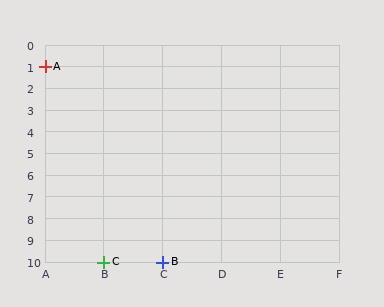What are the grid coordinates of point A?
Point A is at grid coordinates (A, 1).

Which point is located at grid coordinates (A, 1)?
Point A is at (A, 1).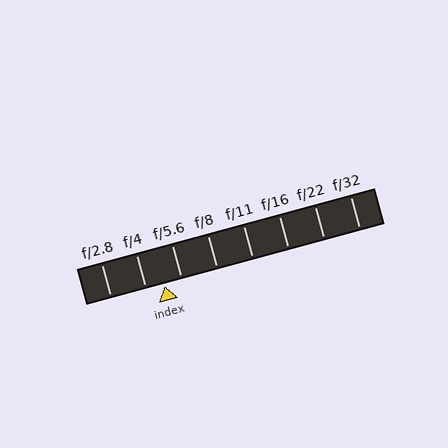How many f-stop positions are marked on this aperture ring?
There are 8 f-stop positions marked.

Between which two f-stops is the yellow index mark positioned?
The index mark is between f/4 and f/5.6.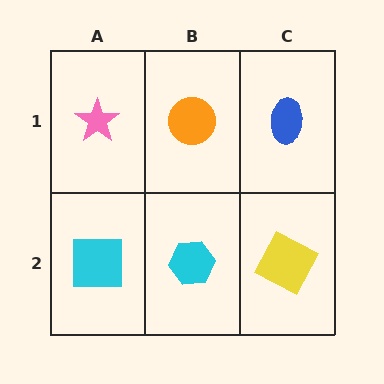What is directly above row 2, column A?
A pink star.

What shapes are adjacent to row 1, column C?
A yellow square (row 2, column C), an orange circle (row 1, column B).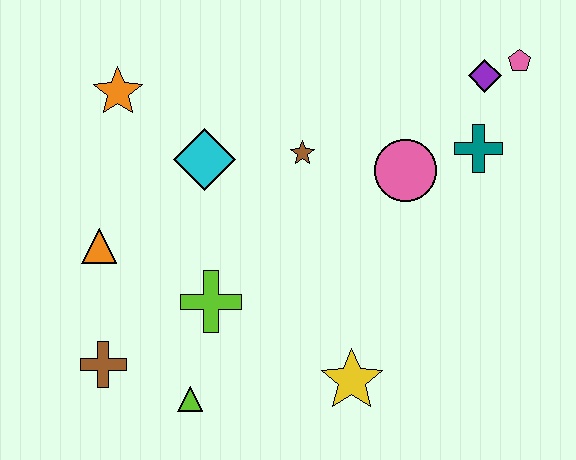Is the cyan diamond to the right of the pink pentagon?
No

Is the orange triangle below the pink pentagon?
Yes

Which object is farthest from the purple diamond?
The brown cross is farthest from the purple diamond.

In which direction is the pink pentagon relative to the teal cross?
The pink pentagon is above the teal cross.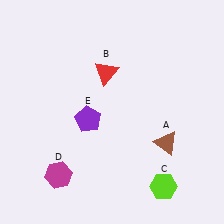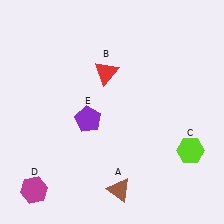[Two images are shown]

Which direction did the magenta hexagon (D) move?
The magenta hexagon (D) moved left.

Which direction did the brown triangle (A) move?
The brown triangle (A) moved down.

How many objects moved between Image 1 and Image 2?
3 objects moved between the two images.